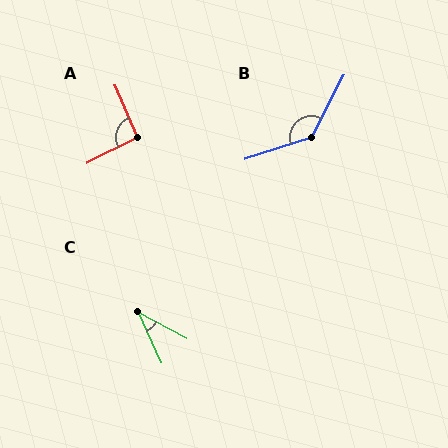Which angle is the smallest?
C, at approximately 37 degrees.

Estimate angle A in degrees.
Approximately 94 degrees.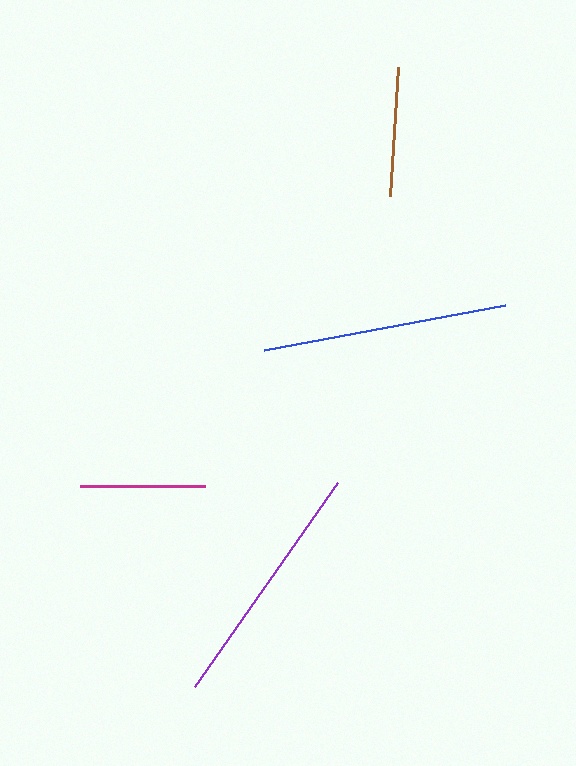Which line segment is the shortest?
The magenta line is the shortest at approximately 125 pixels.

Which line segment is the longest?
The purple line is the longest at approximately 249 pixels.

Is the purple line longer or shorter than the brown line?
The purple line is longer than the brown line.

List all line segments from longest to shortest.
From longest to shortest: purple, blue, brown, magenta.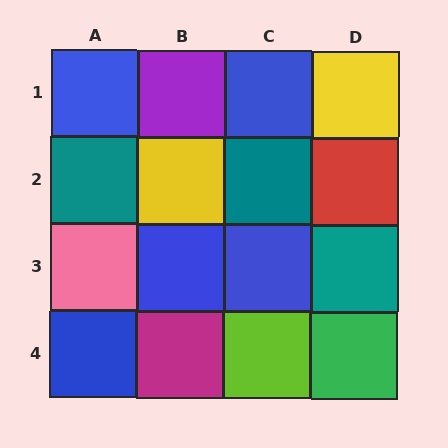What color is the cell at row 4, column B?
Magenta.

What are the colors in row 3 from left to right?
Pink, blue, blue, teal.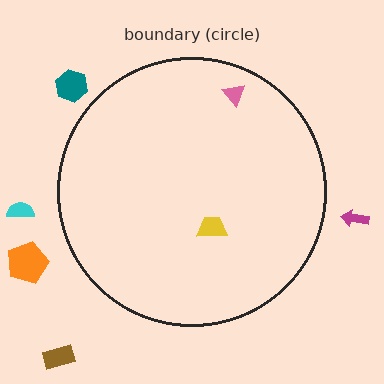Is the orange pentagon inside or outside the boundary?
Outside.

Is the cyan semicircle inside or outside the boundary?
Outside.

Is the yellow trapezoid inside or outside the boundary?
Inside.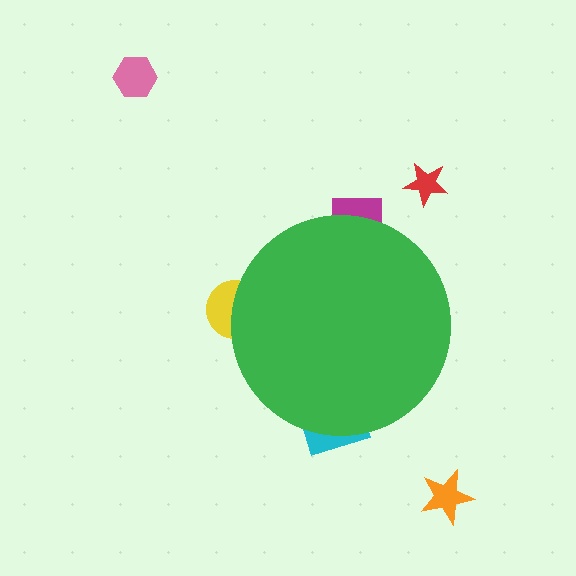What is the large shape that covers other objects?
A green circle.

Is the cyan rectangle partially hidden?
Yes, the cyan rectangle is partially hidden behind the green circle.